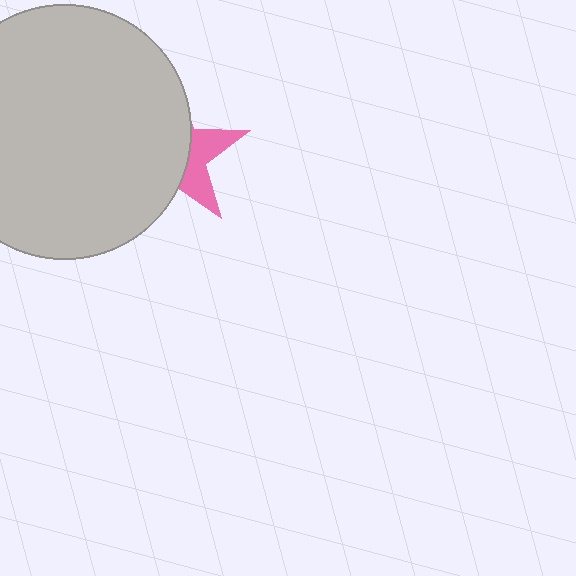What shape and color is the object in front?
The object in front is a light gray circle.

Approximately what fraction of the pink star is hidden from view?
Roughly 67% of the pink star is hidden behind the light gray circle.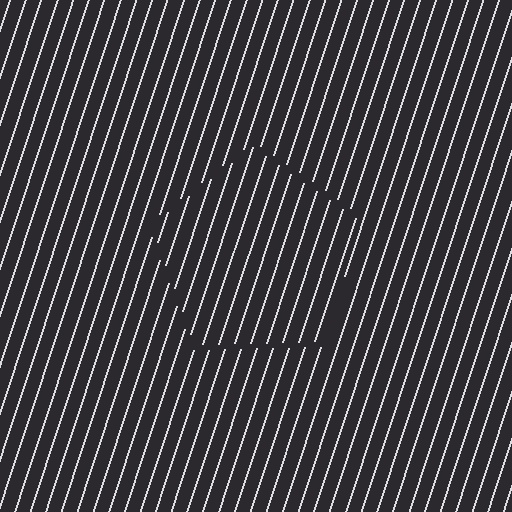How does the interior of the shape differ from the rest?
The interior of the shape contains the same grating, shifted by half a period — the contour is defined by the phase discontinuity where line-ends from the inner and outer gratings abut.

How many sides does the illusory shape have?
5 sides — the line-ends trace a pentagon.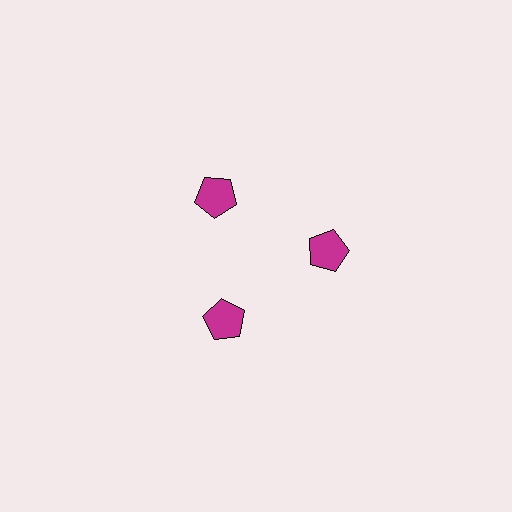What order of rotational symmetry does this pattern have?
This pattern has 3-fold rotational symmetry.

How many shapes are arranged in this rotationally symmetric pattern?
There are 3 shapes, arranged in 3 groups of 1.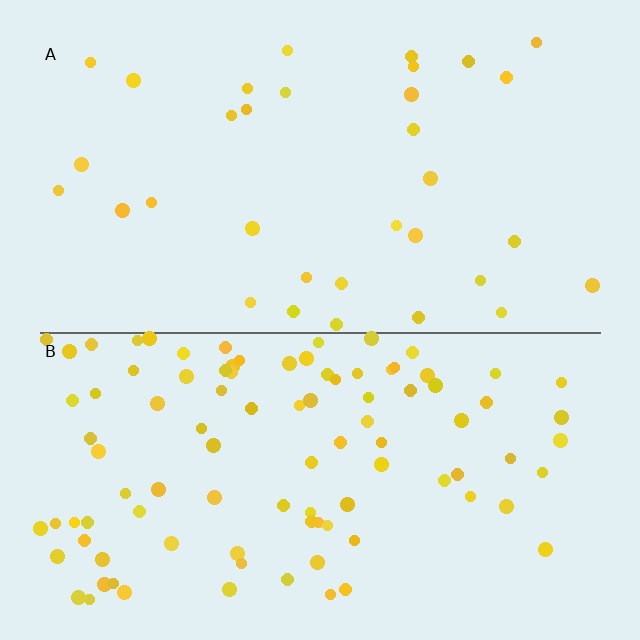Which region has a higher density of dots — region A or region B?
B (the bottom).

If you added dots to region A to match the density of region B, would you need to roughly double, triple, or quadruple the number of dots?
Approximately triple.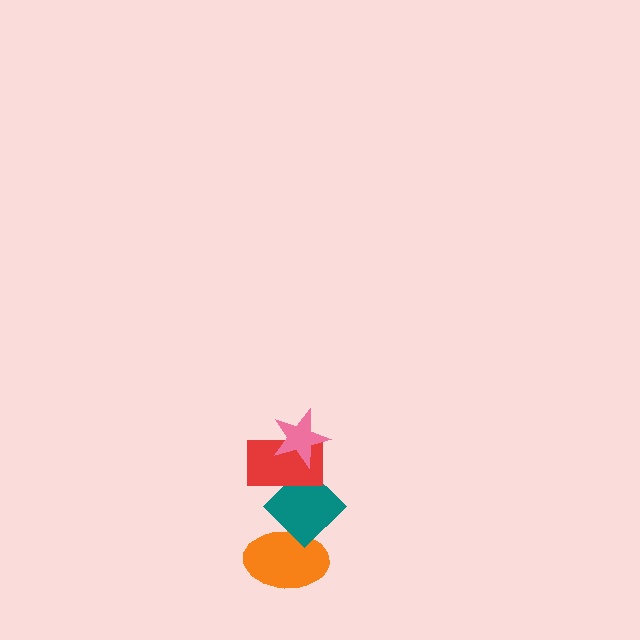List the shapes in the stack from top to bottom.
From top to bottom: the pink star, the red rectangle, the teal diamond, the orange ellipse.